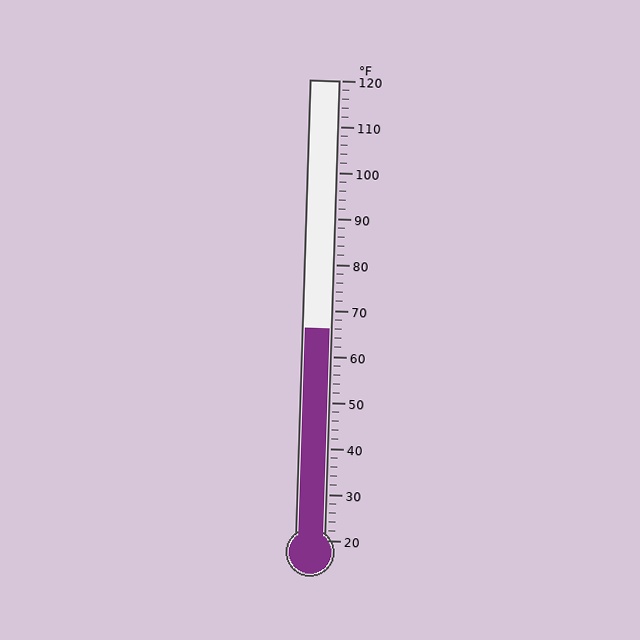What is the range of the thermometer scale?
The thermometer scale ranges from 20°F to 120°F.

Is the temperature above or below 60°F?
The temperature is above 60°F.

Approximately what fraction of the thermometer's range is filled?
The thermometer is filled to approximately 45% of its range.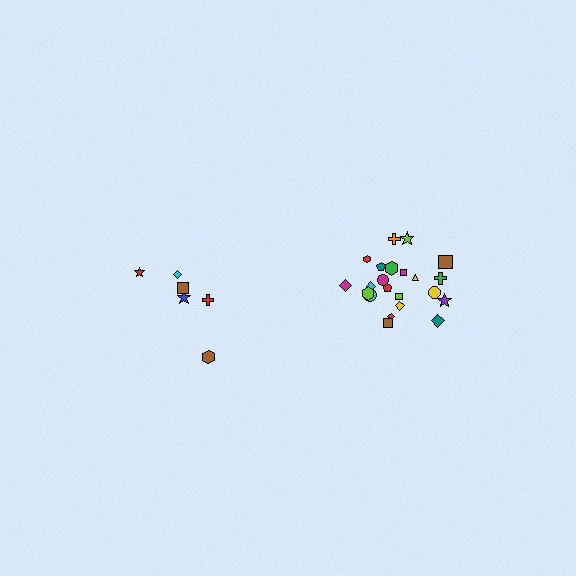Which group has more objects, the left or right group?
The right group.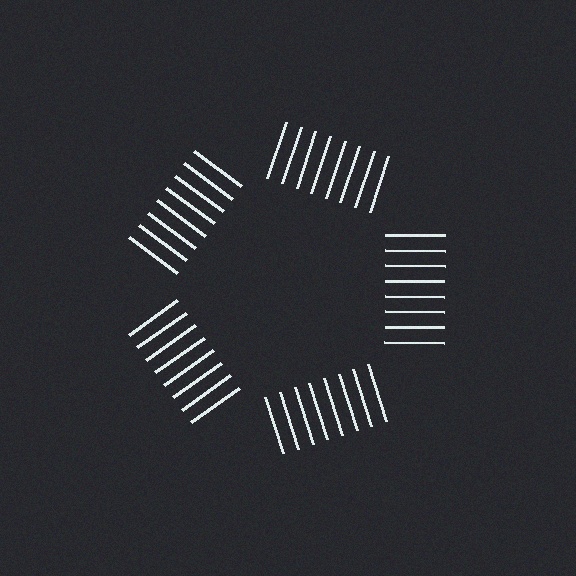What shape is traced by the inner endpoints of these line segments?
An illusory pentagon — the line segments terminate on its edges but no continuous stroke is drawn.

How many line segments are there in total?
40 — 8 along each of the 5 edges.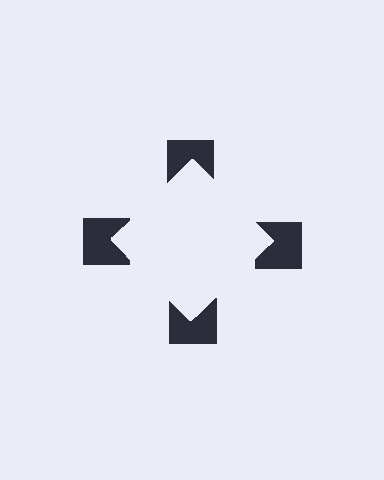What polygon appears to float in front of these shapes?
An illusory square — its edges are inferred from the aligned wedge cuts in the notched squares, not physically drawn.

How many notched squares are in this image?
There are 4 — one at each vertex of the illusory square.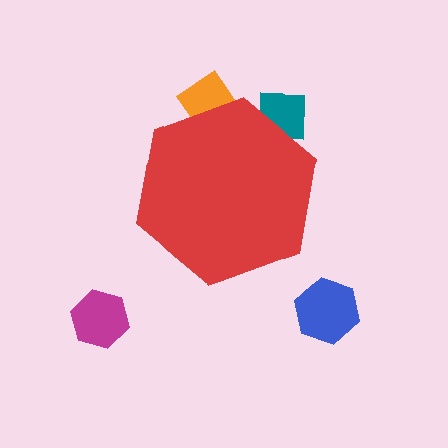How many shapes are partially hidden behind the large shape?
2 shapes are partially hidden.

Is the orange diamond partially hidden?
Yes, the orange diamond is partially hidden behind the red hexagon.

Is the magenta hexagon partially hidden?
No, the magenta hexagon is fully visible.